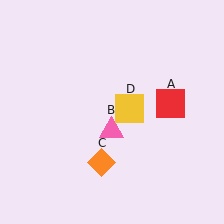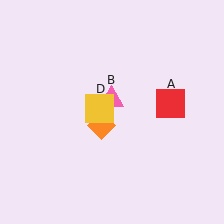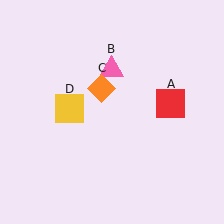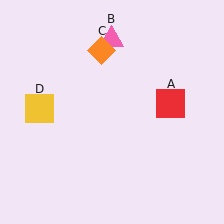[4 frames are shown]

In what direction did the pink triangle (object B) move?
The pink triangle (object B) moved up.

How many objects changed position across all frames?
3 objects changed position: pink triangle (object B), orange diamond (object C), yellow square (object D).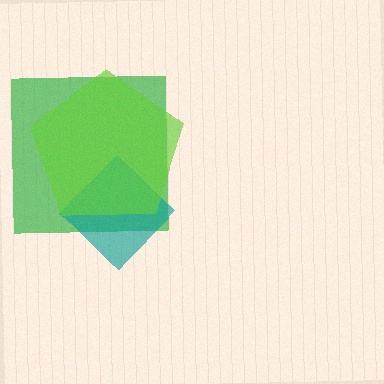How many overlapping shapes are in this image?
There are 3 overlapping shapes in the image.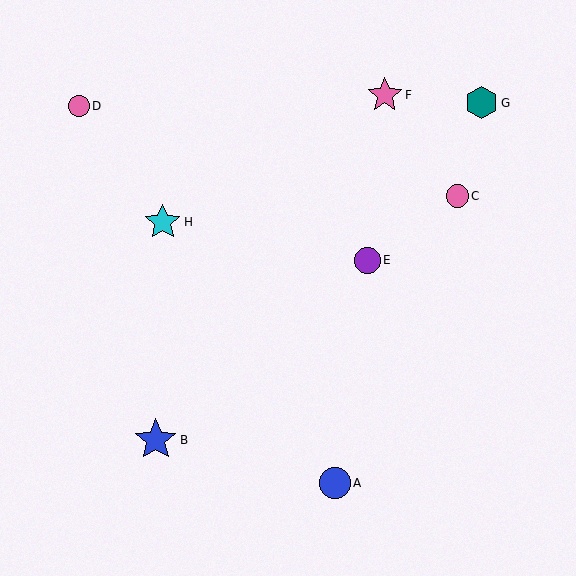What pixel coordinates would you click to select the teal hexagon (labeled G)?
Click at (482, 103) to select the teal hexagon G.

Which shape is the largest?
The blue star (labeled B) is the largest.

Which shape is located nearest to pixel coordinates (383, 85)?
The pink star (labeled F) at (385, 95) is nearest to that location.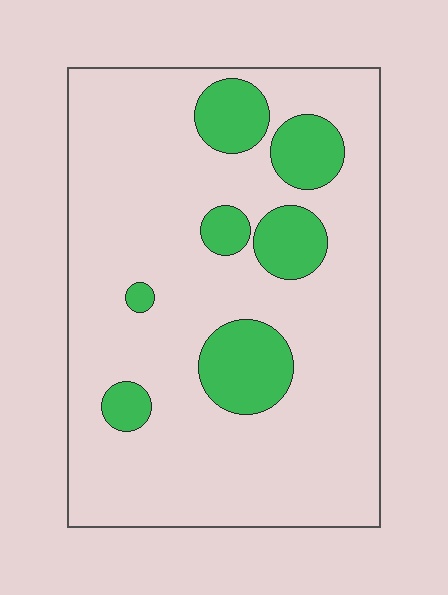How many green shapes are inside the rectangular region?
7.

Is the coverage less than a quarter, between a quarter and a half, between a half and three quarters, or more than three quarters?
Less than a quarter.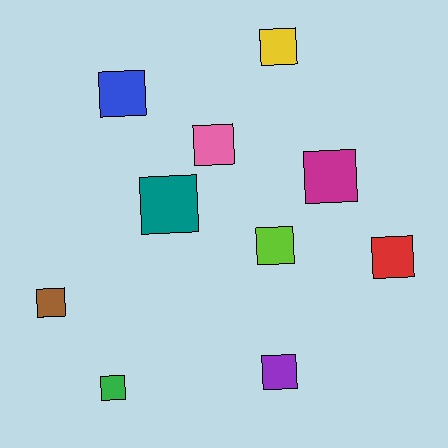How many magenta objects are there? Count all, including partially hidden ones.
There is 1 magenta object.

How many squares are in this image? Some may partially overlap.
There are 10 squares.